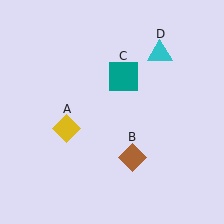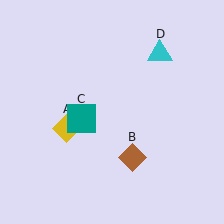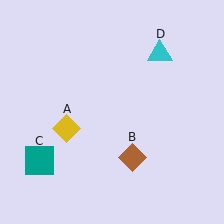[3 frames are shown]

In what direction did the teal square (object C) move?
The teal square (object C) moved down and to the left.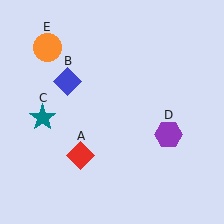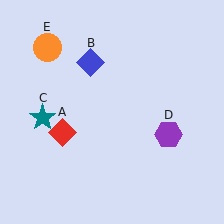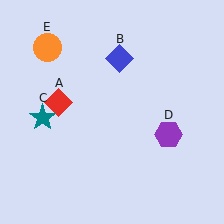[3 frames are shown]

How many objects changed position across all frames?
2 objects changed position: red diamond (object A), blue diamond (object B).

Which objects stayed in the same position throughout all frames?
Teal star (object C) and purple hexagon (object D) and orange circle (object E) remained stationary.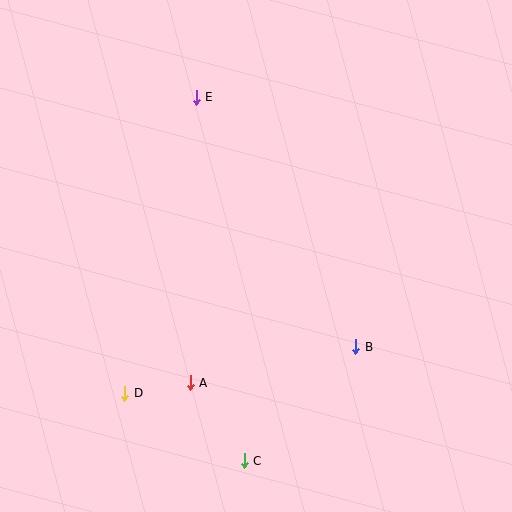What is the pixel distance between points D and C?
The distance between D and C is 137 pixels.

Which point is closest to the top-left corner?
Point E is closest to the top-left corner.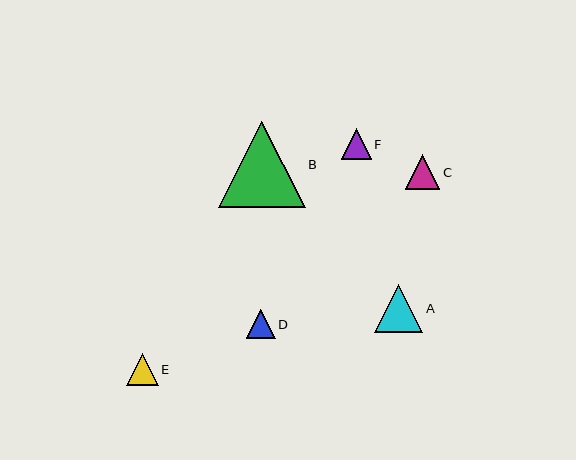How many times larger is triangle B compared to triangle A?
Triangle B is approximately 1.8 times the size of triangle A.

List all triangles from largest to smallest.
From largest to smallest: B, A, C, E, F, D.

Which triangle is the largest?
Triangle B is the largest with a size of approximately 86 pixels.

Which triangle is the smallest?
Triangle D is the smallest with a size of approximately 29 pixels.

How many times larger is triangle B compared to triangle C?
Triangle B is approximately 2.5 times the size of triangle C.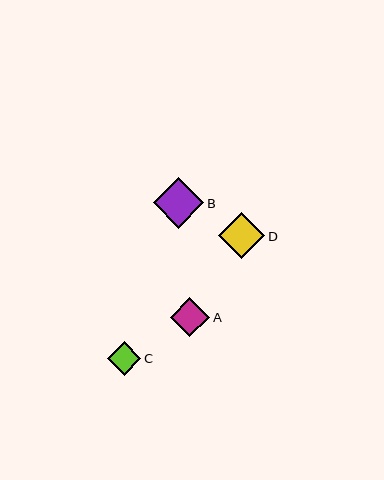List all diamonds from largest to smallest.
From largest to smallest: B, D, A, C.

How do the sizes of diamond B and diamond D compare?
Diamond B and diamond D are approximately the same size.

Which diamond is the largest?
Diamond B is the largest with a size of approximately 51 pixels.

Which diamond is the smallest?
Diamond C is the smallest with a size of approximately 34 pixels.